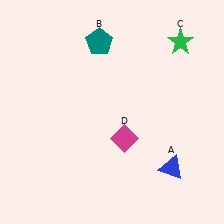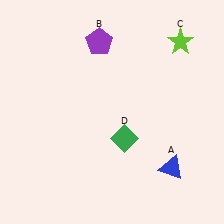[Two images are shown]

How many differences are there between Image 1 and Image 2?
There are 3 differences between the two images.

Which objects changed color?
B changed from teal to purple. C changed from green to lime. D changed from magenta to green.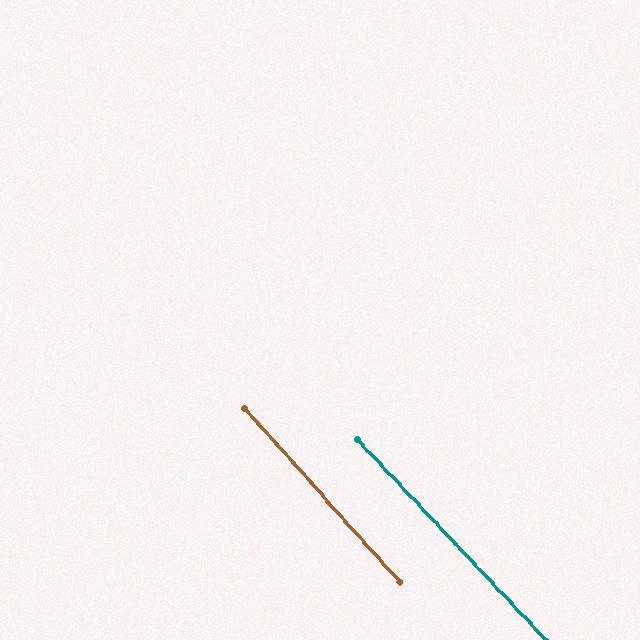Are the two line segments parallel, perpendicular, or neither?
Parallel — their directions differ by only 1.6°.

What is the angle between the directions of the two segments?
Approximately 2 degrees.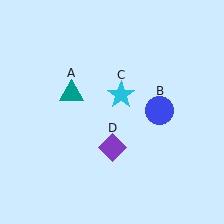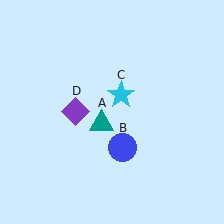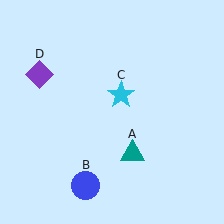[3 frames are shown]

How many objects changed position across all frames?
3 objects changed position: teal triangle (object A), blue circle (object B), purple diamond (object D).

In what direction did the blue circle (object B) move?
The blue circle (object B) moved down and to the left.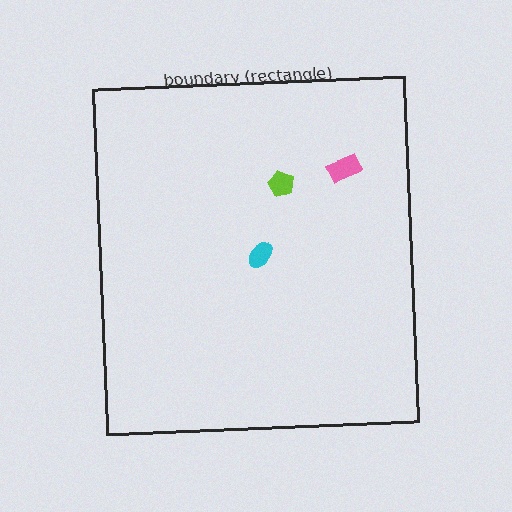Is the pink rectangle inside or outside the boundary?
Inside.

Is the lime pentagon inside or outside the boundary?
Inside.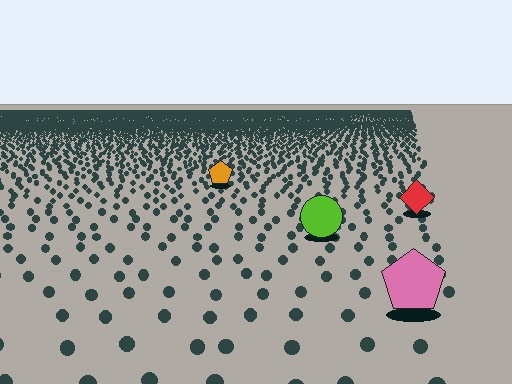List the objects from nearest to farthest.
From nearest to farthest: the pink pentagon, the lime circle, the red diamond, the orange pentagon.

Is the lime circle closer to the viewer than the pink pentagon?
No. The pink pentagon is closer — you can tell from the texture gradient: the ground texture is coarser near it.